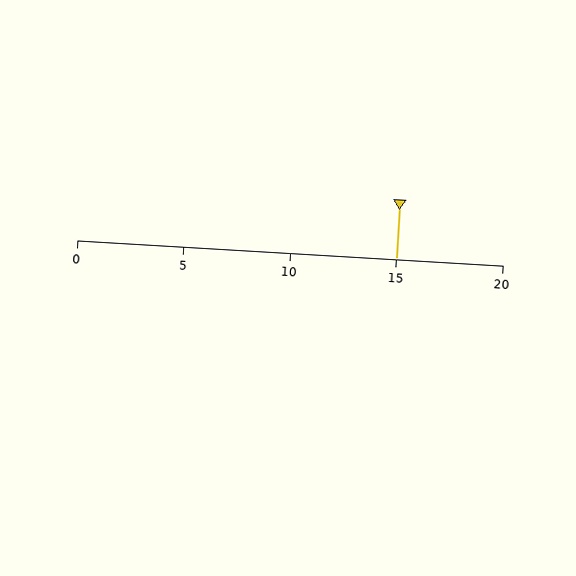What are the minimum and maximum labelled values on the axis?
The axis runs from 0 to 20.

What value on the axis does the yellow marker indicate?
The marker indicates approximately 15.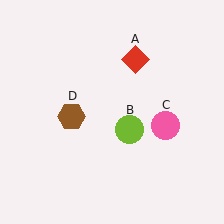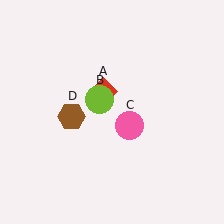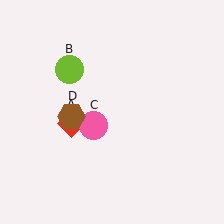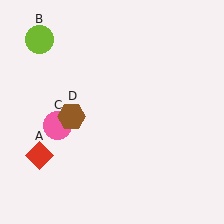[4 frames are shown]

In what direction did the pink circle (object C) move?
The pink circle (object C) moved left.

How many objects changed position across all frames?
3 objects changed position: red diamond (object A), lime circle (object B), pink circle (object C).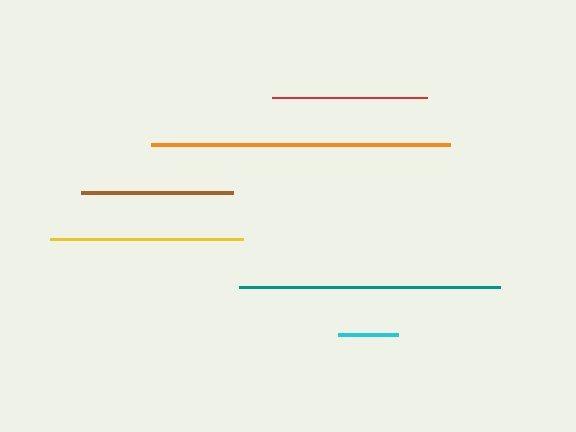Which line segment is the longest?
The orange line is the longest at approximately 299 pixels.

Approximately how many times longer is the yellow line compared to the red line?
The yellow line is approximately 1.2 times the length of the red line.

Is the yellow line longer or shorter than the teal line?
The teal line is longer than the yellow line.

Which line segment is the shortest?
The cyan line is the shortest at approximately 60 pixels.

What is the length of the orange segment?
The orange segment is approximately 299 pixels long.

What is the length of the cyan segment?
The cyan segment is approximately 60 pixels long.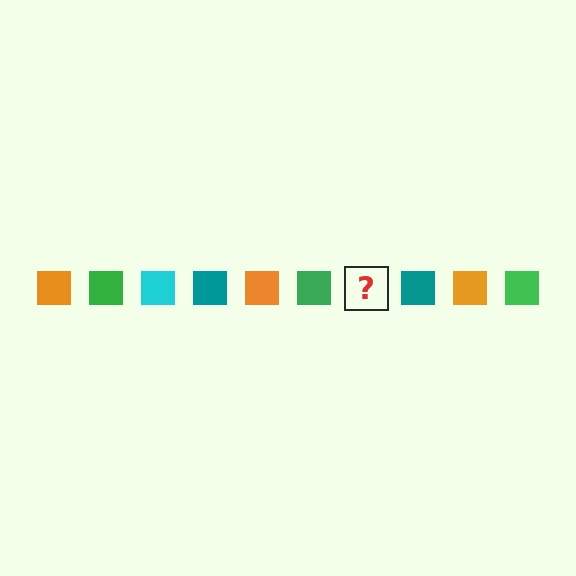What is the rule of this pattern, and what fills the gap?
The rule is that the pattern cycles through orange, green, cyan, teal squares. The gap should be filled with a cyan square.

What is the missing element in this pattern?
The missing element is a cyan square.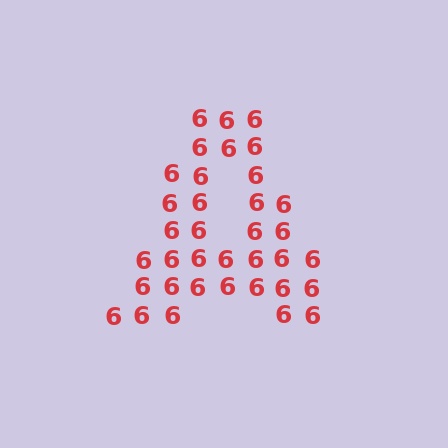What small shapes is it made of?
It is made of small digit 6's.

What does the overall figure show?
The overall figure shows the letter A.